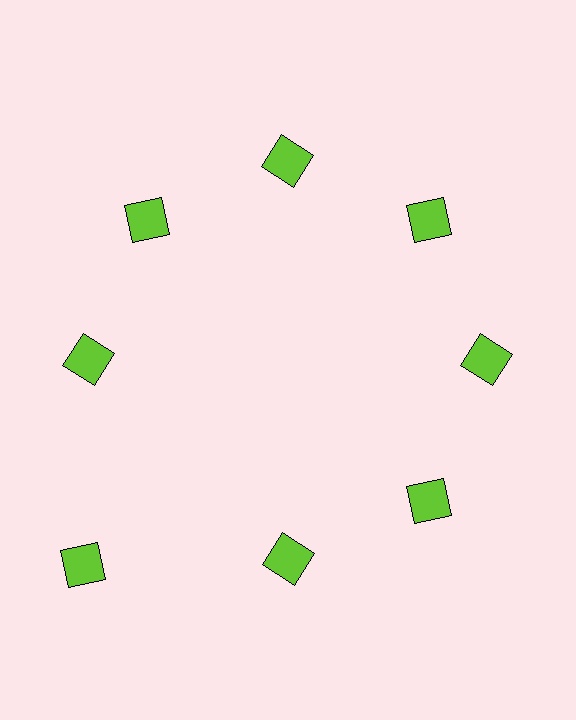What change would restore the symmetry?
The symmetry would be restored by moving it inward, back onto the ring so that all 8 squares sit at equal angles and equal distance from the center.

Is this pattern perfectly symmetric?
No. The 8 lime squares are arranged in a ring, but one element near the 8 o'clock position is pushed outward from the center, breaking the 8-fold rotational symmetry.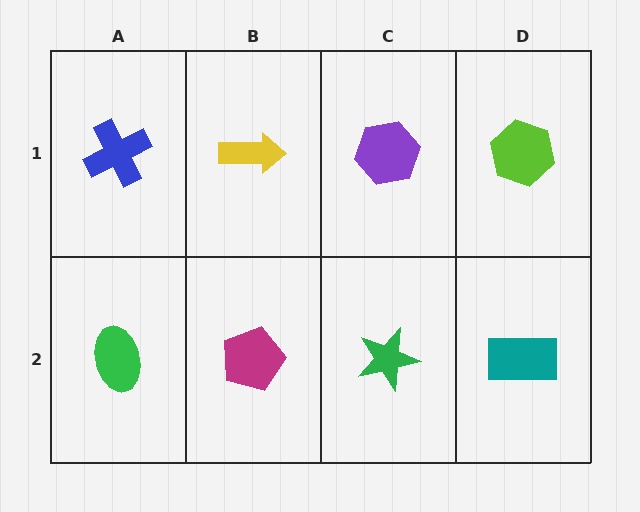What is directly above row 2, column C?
A purple hexagon.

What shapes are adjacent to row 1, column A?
A green ellipse (row 2, column A), a yellow arrow (row 1, column B).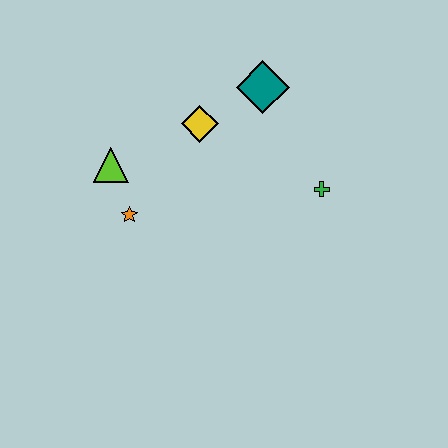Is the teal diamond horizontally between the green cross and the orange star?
Yes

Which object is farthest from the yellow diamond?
The green cross is farthest from the yellow diamond.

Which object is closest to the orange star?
The lime triangle is closest to the orange star.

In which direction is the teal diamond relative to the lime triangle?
The teal diamond is to the right of the lime triangle.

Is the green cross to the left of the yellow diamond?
No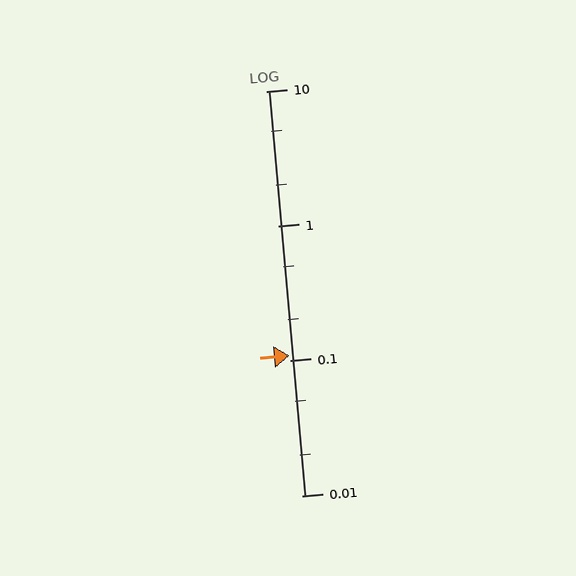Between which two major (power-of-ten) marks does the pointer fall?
The pointer is between 0.1 and 1.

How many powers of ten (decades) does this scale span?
The scale spans 3 decades, from 0.01 to 10.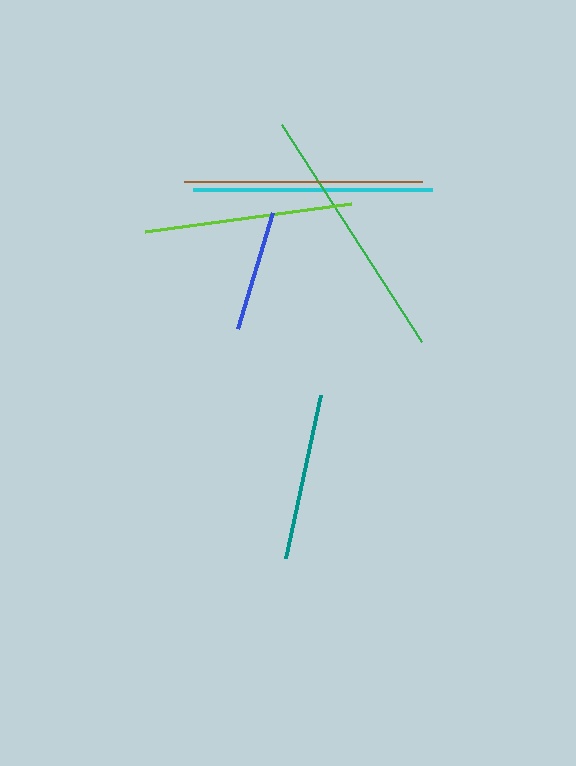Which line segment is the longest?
The green line is the longest at approximately 259 pixels.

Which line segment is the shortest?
The blue line is the shortest at approximately 121 pixels.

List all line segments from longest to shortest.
From longest to shortest: green, cyan, brown, lime, teal, blue.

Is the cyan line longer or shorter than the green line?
The green line is longer than the cyan line.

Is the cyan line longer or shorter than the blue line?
The cyan line is longer than the blue line.